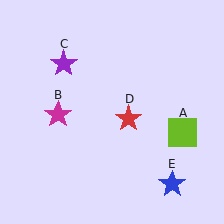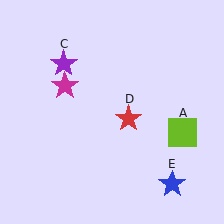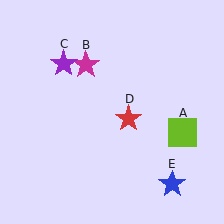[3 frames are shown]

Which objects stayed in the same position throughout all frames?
Lime square (object A) and purple star (object C) and red star (object D) and blue star (object E) remained stationary.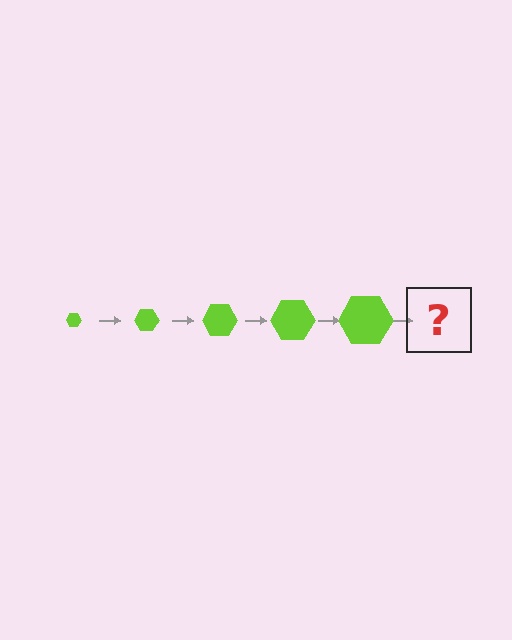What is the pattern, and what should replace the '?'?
The pattern is that the hexagon gets progressively larger each step. The '?' should be a lime hexagon, larger than the previous one.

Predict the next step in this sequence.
The next step is a lime hexagon, larger than the previous one.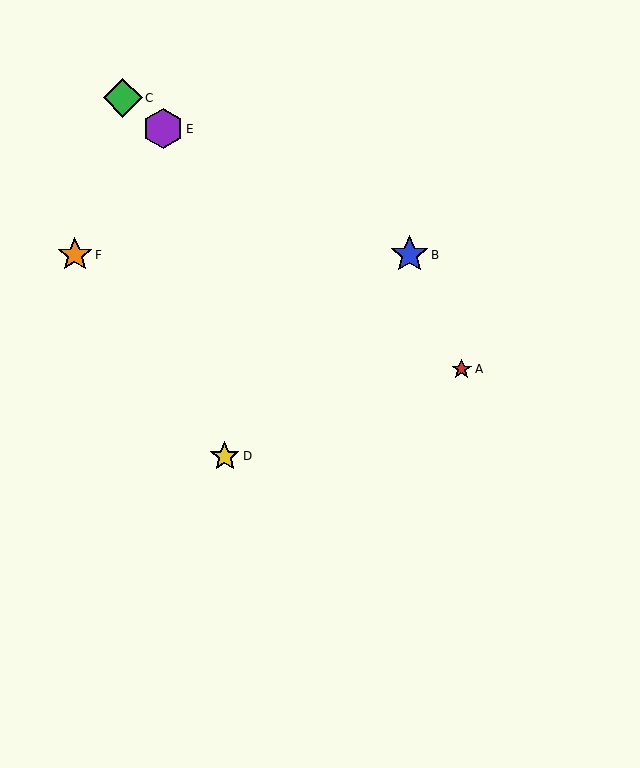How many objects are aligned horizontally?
2 objects (B, F) are aligned horizontally.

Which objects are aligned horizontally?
Objects B, F are aligned horizontally.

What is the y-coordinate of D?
Object D is at y≈456.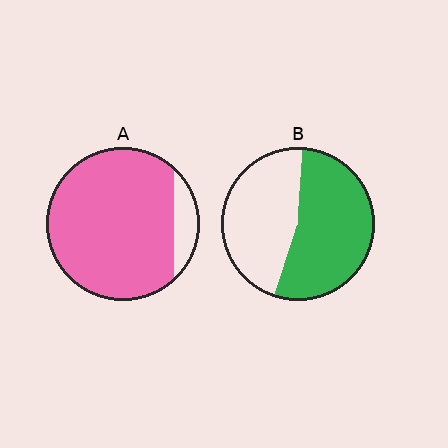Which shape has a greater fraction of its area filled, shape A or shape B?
Shape A.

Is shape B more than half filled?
Yes.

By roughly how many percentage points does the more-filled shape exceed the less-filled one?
By roughly 35 percentage points (A over B).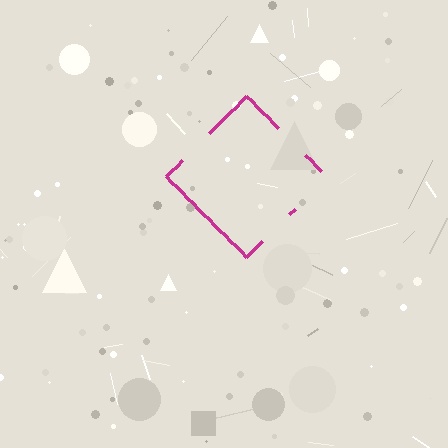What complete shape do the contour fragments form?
The contour fragments form a diamond.